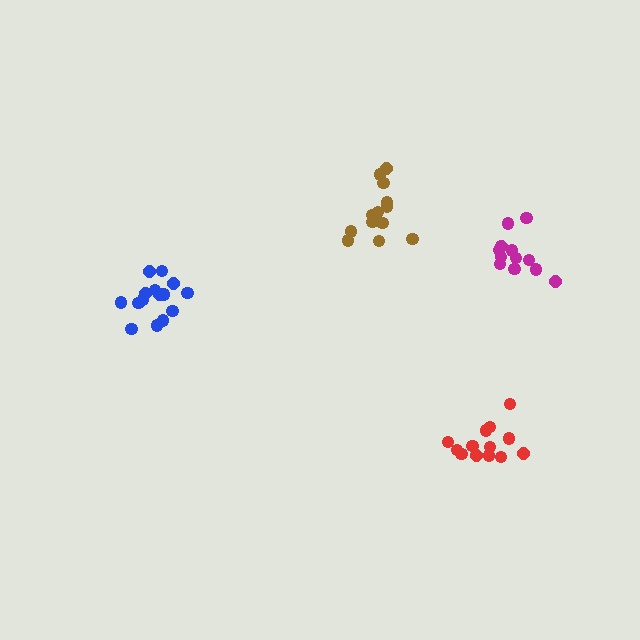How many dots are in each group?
Group 1: 16 dots, Group 2: 13 dots, Group 3: 13 dots, Group 4: 13 dots (55 total).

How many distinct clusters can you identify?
There are 4 distinct clusters.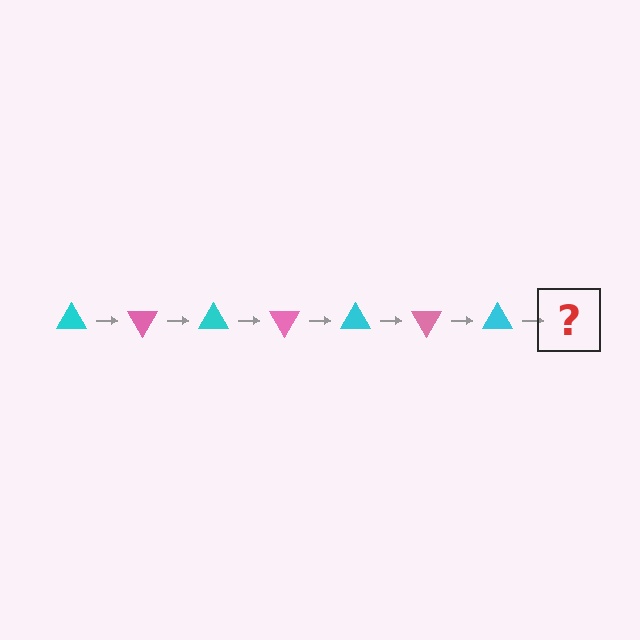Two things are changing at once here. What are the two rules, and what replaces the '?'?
The two rules are that it rotates 60 degrees each step and the color cycles through cyan and pink. The '?' should be a pink triangle, rotated 420 degrees from the start.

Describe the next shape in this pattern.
It should be a pink triangle, rotated 420 degrees from the start.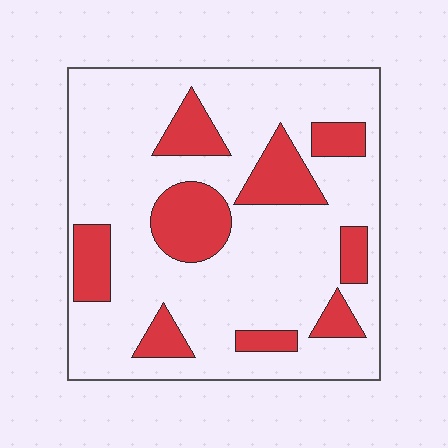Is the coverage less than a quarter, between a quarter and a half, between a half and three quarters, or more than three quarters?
Less than a quarter.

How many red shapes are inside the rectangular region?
9.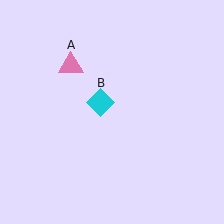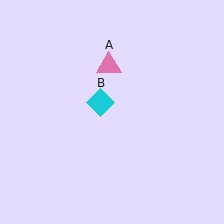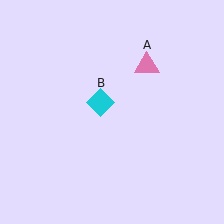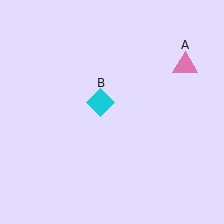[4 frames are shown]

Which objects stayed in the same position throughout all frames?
Cyan diamond (object B) remained stationary.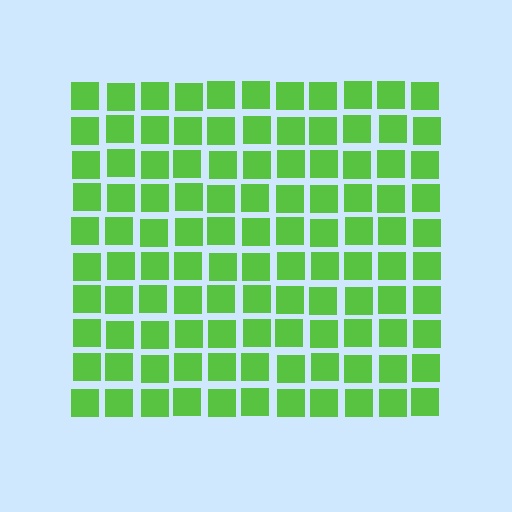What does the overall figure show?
The overall figure shows a square.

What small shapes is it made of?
It is made of small squares.